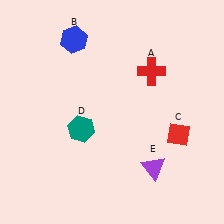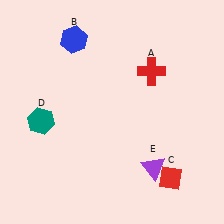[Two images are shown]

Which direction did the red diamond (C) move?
The red diamond (C) moved down.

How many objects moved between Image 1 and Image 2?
2 objects moved between the two images.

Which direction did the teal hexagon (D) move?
The teal hexagon (D) moved left.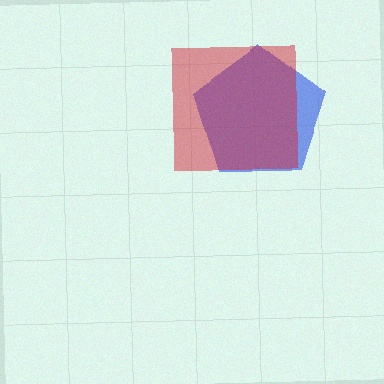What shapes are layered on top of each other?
The layered shapes are: a blue pentagon, a red square.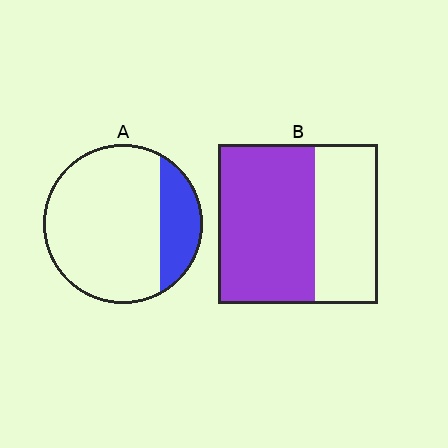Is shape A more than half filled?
No.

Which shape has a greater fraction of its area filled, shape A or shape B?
Shape B.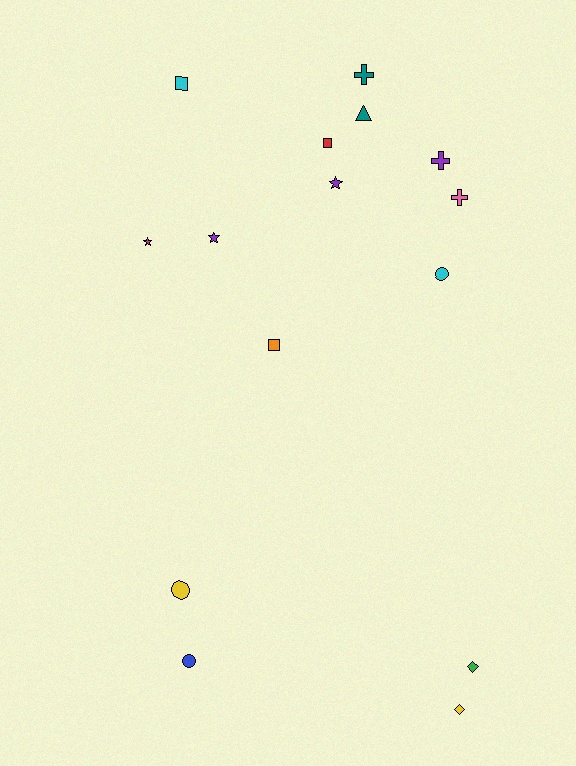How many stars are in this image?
There are 3 stars.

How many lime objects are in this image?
There are no lime objects.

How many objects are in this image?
There are 15 objects.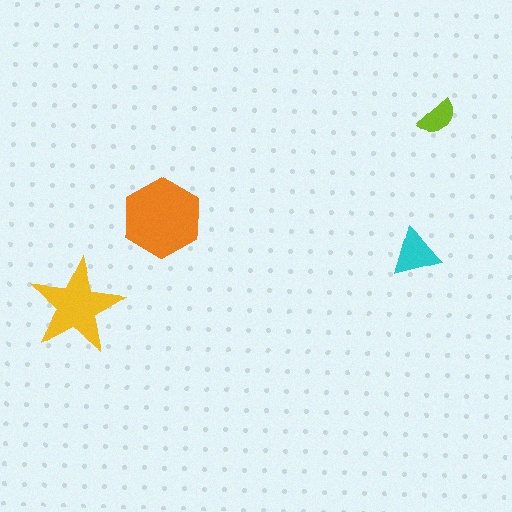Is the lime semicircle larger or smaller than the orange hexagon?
Smaller.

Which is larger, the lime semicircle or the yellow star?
The yellow star.